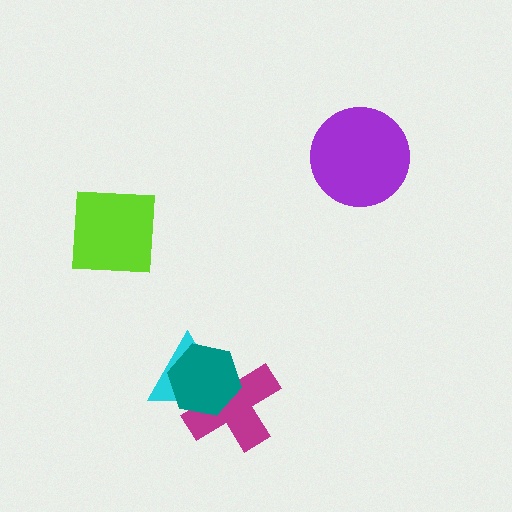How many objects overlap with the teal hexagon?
2 objects overlap with the teal hexagon.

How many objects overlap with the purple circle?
0 objects overlap with the purple circle.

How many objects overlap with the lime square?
0 objects overlap with the lime square.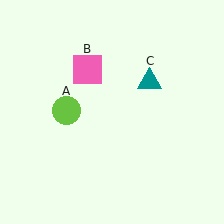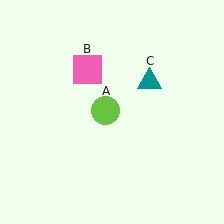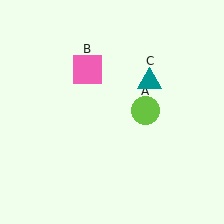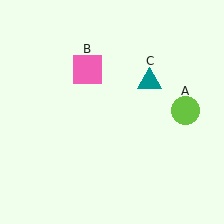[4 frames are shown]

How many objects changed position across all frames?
1 object changed position: lime circle (object A).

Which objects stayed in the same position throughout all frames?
Pink square (object B) and teal triangle (object C) remained stationary.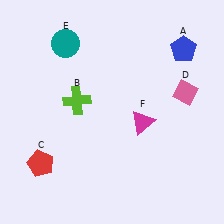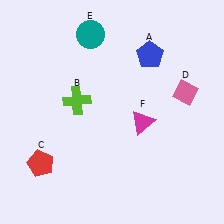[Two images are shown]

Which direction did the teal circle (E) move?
The teal circle (E) moved right.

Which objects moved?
The objects that moved are: the blue pentagon (A), the teal circle (E).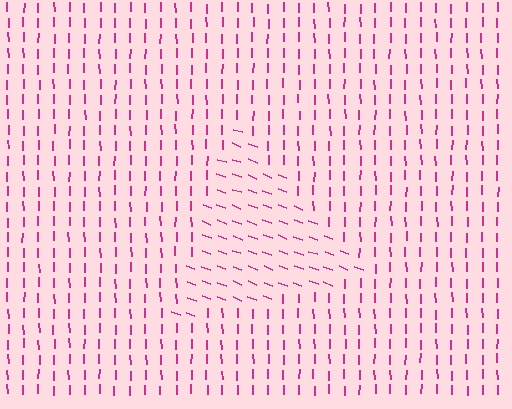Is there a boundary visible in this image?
Yes, there is a texture boundary formed by a change in line orientation.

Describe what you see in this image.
The image is filled with small magenta line segments. A triangle region in the image has lines oriented differently from the surrounding lines, creating a visible texture boundary.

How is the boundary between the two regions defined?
The boundary is defined purely by a change in line orientation (approximately 69 degrees difference). All lines are the same color and thickness.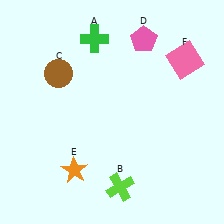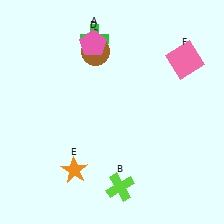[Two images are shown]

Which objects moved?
The objects that moved are: the brown circle (C), the pink pentagon (D).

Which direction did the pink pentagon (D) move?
The pink pentagon (D) moved left.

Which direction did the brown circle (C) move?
The brown circle (C) moved right.